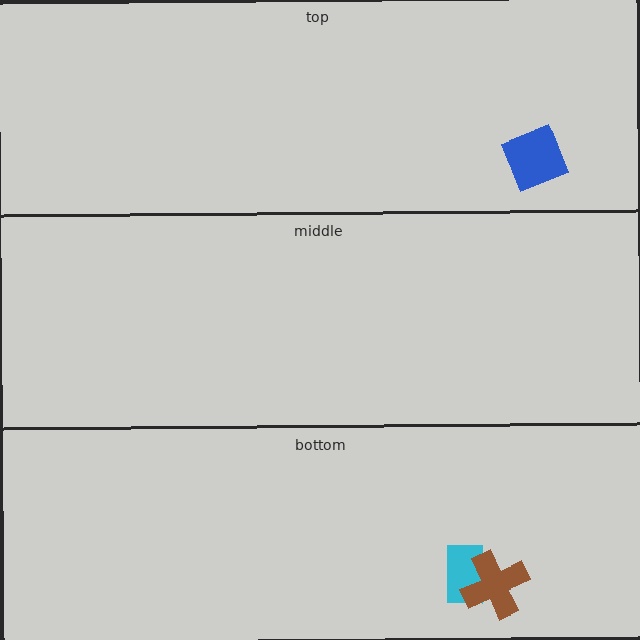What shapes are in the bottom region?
The cyan rectangle, the brown cross.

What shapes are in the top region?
The blue square.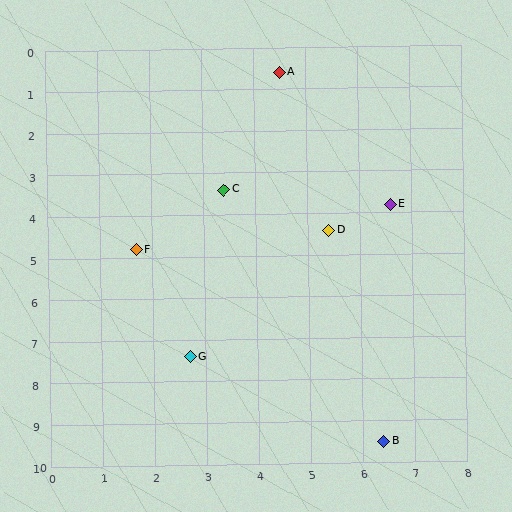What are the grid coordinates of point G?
Point G is at approximately (2.7, 7.4).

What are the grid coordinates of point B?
Point B is at approximately (6.4, 9.5).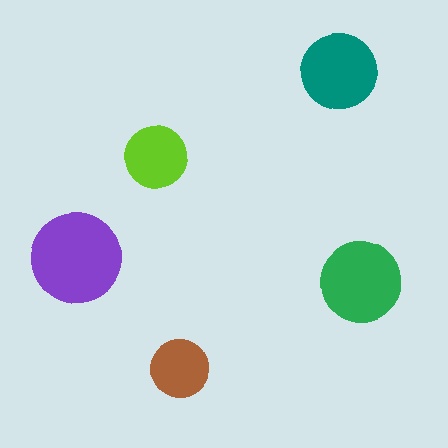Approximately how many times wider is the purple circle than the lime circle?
About 1.5 times wider.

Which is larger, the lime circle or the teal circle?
The teal one.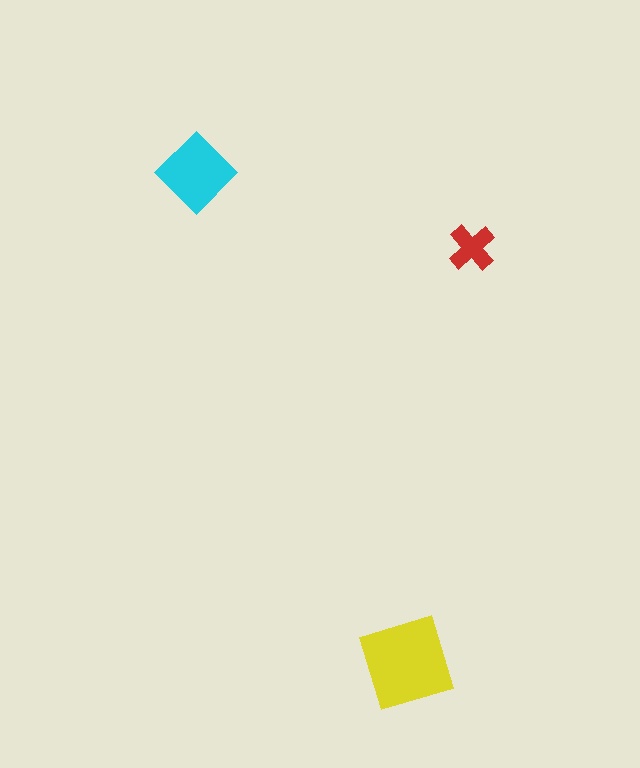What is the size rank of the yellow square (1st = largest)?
1st.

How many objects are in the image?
There are 3 objects in the image.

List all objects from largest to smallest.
The yellow square, the cyan diamond, the red cross.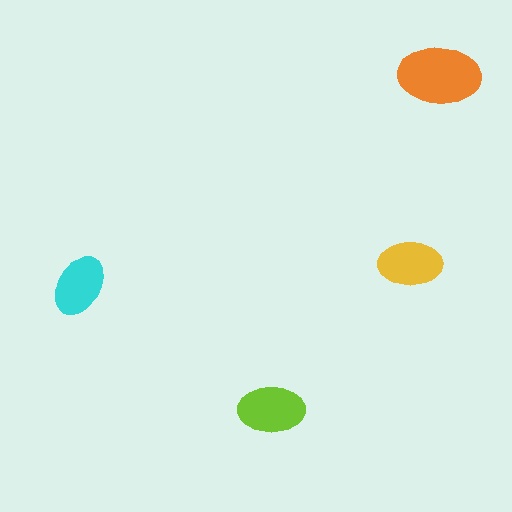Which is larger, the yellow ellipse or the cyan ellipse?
The yellow one.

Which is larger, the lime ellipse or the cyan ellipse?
The lime one.